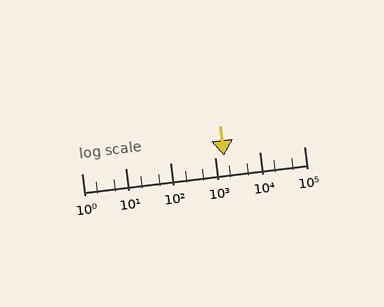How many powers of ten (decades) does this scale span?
The scale spans 5 decades, from 1 to 100000.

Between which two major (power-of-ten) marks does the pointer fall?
The pointer is between 1000 and 10000.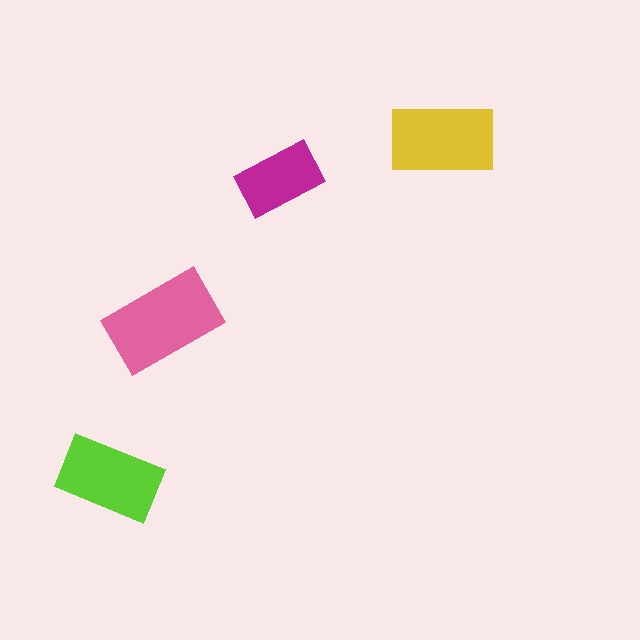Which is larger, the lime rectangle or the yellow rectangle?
The yellow one.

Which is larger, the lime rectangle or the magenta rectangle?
The lime one.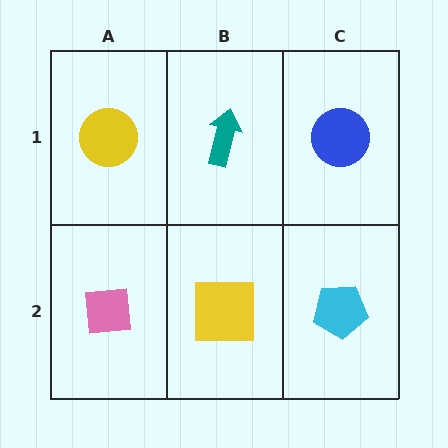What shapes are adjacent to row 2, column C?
A blue circle (row 1, column C), a yellow square (row 2, column B).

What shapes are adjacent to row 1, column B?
A yellow square (row 2, column B), a yellow circle (row 1, column A), a blue circle (row 1, column C).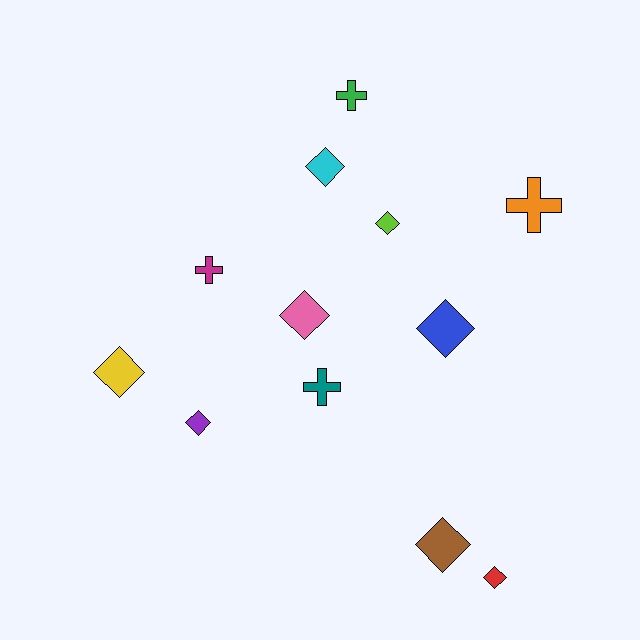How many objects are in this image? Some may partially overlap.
There are 12 objects.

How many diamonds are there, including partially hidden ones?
There are 8 diamonds.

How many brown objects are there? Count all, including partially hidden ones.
There is 1 brown object.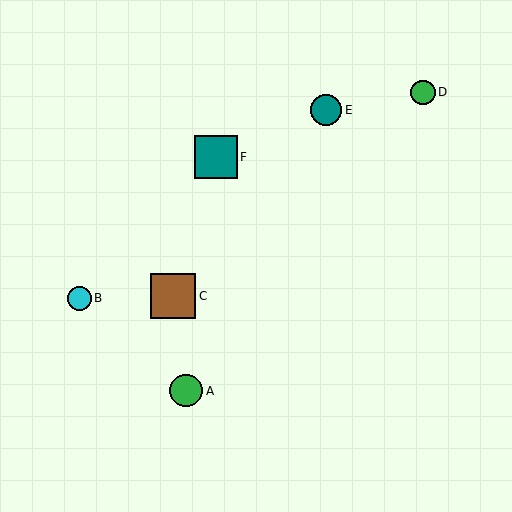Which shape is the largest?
The brown square (labeled C) is the largest.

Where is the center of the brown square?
The center of the brown square is at (173, 296).